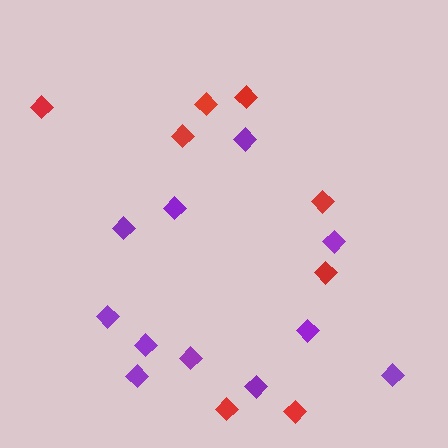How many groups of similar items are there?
There are 2 groups: one group of red diamonds (8) and one group of purple diamonds (11).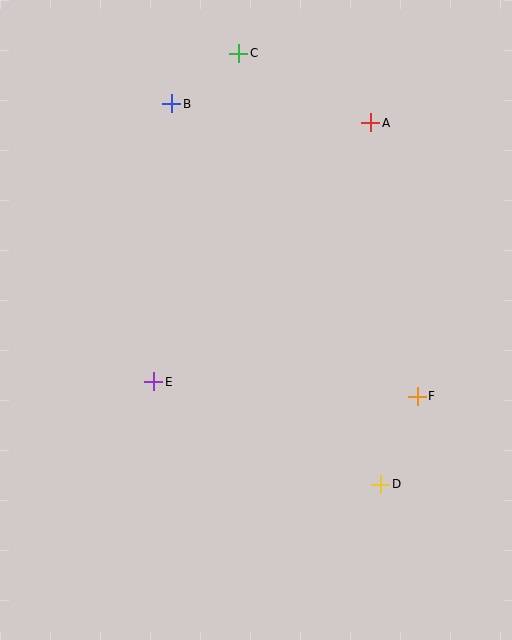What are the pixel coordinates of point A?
Point A is at (371, 123).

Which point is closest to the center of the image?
Point E at (154, 382) is closest to the center.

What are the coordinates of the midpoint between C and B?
The midpoint between C and B is at (205, 79).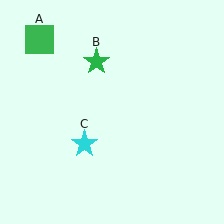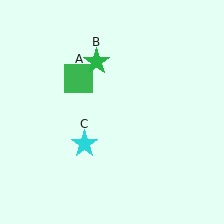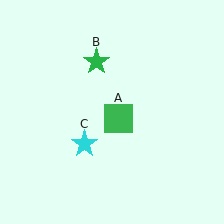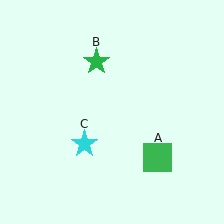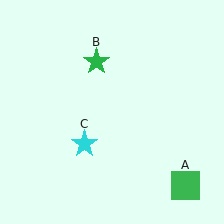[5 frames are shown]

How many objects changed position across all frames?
1 object changed position: green square (object A).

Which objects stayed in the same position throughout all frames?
Green star (object B) and cyan star (object C) remained stationary.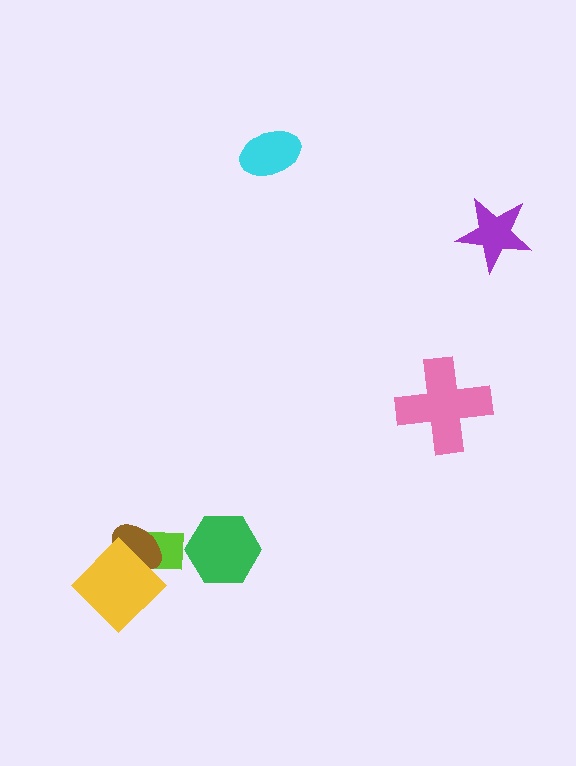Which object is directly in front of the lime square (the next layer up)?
The brown ellipse is directly in front of the lime square.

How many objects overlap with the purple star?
0 objects overlap with the purple star.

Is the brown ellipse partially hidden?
Yes, it is partially covered by another shape.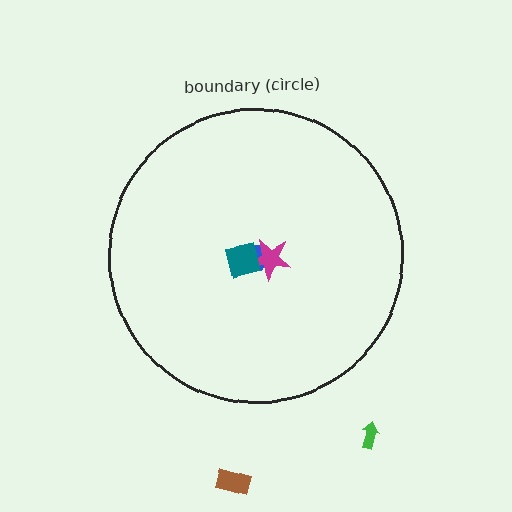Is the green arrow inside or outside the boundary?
Outside.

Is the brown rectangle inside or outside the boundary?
Outside.